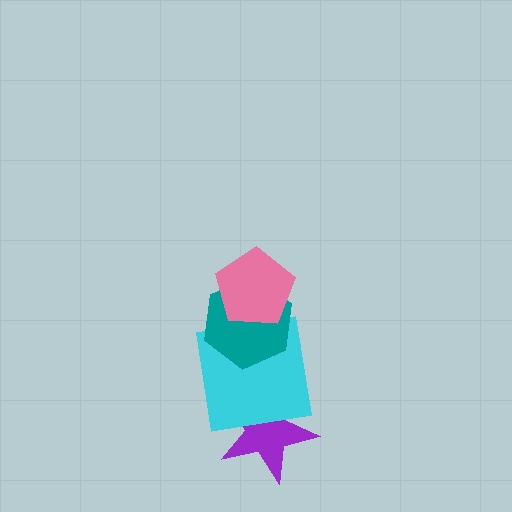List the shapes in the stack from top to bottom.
From top to bottom: the pink pentagon, the teal hexagon, the cyan square, the purple star.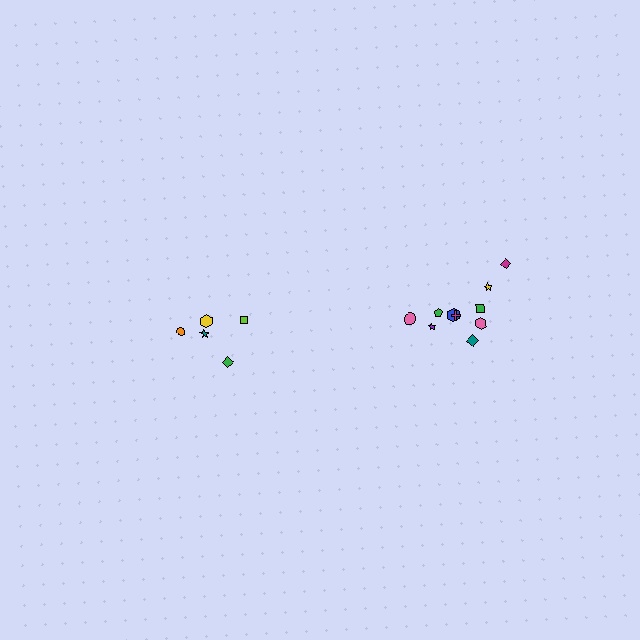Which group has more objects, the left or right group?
The right group.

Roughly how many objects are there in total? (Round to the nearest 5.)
Roughly 15 objects in total.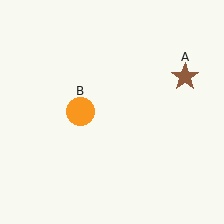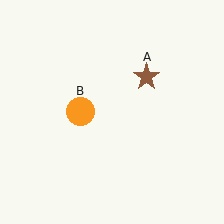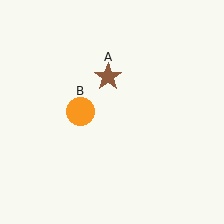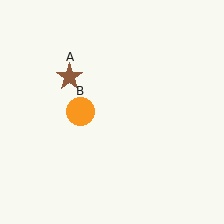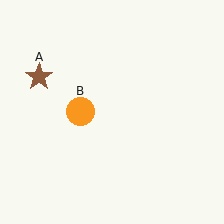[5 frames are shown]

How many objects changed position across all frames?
1 object changed position: brown star (object A).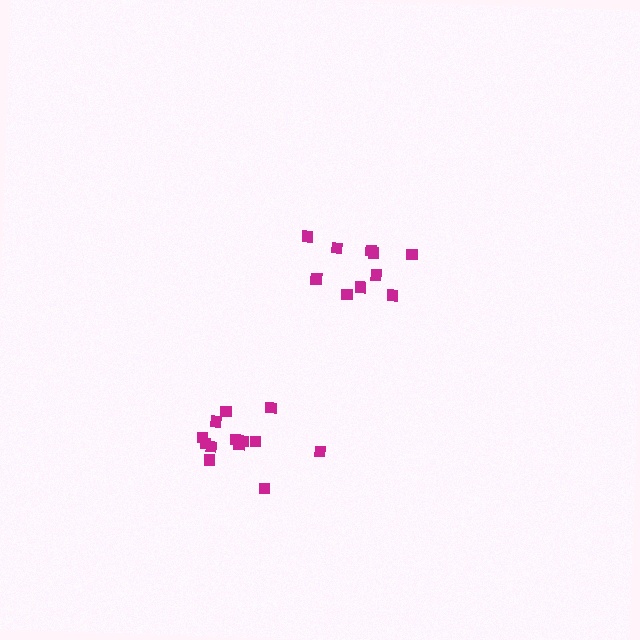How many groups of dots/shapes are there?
There are 2 groups.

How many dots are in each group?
Group 1: 13 dots, Group 2: 10 dots (23 total).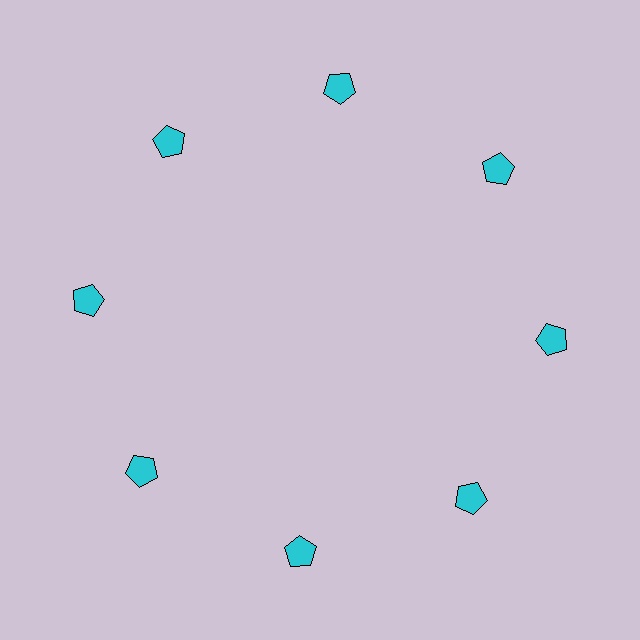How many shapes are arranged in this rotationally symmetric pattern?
There are 8 shapes, arranged in 8 groups of 1.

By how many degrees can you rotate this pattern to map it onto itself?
The pattern maps onto itself every 45 degrees of rotation.